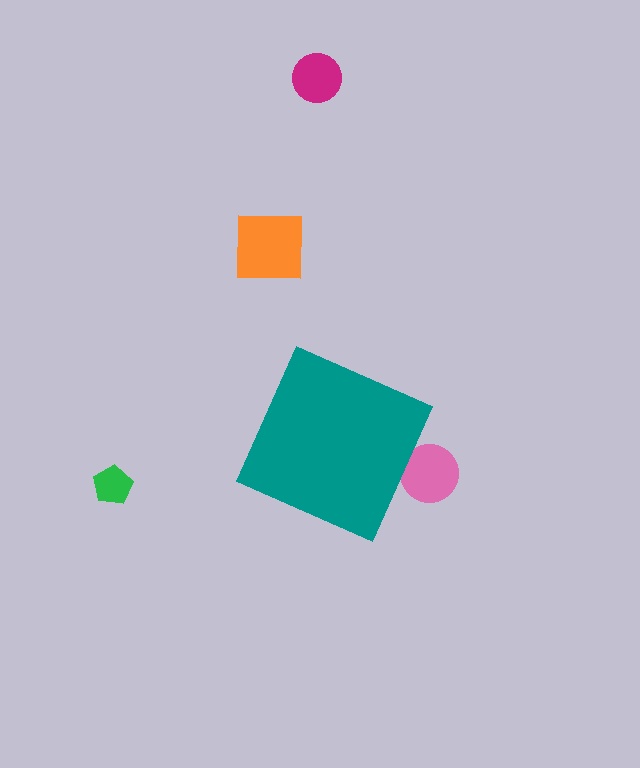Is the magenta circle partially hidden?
No, the magenta circle is fully visible.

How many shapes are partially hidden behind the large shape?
1 shape is partially hidden.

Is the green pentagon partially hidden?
No, the green pentagon is fully visible.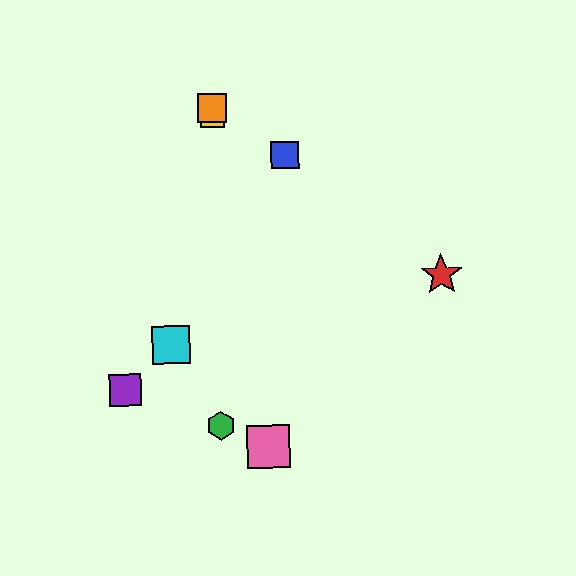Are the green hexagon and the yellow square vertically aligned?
Yes, both are at x≈221.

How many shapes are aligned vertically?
3 shapes (the green hexagon, the yellow square, the orange square) are aligned vertically.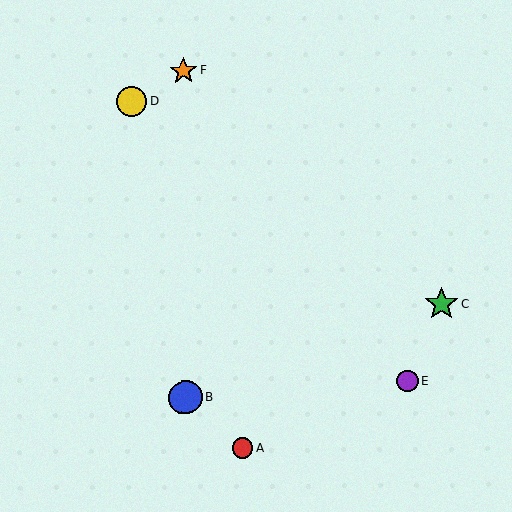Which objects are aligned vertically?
Objects B, F are aligned vertically.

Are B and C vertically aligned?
No, B is at x≈185 and C is at x≈442.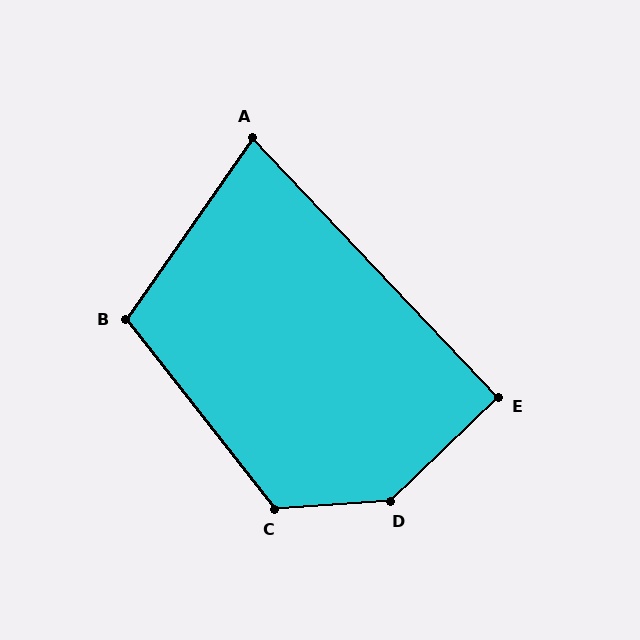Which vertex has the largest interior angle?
D, at approximately 140 degrees.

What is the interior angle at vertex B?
Approximately 107 degrees (obtuse).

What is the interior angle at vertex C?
Approximately 124 degrees (obtuse).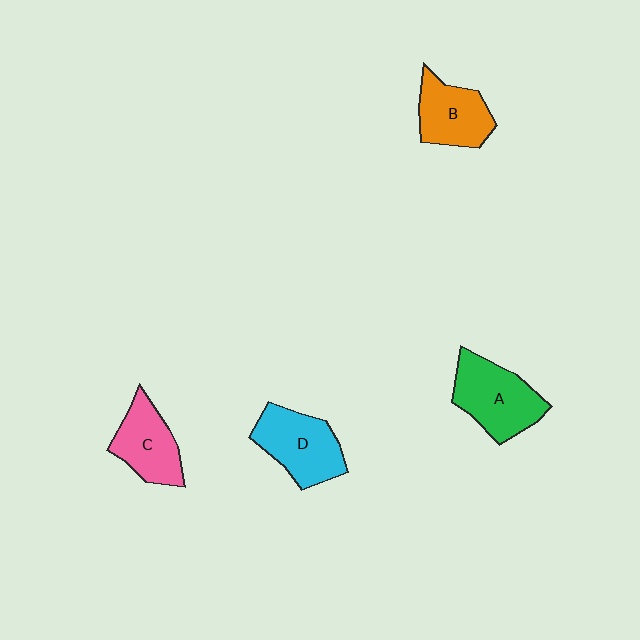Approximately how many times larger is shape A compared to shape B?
Approximately 1.2 times.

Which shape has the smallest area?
Shape C (pink).